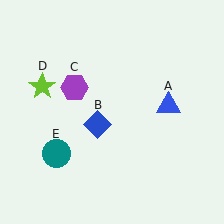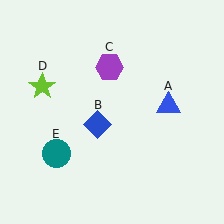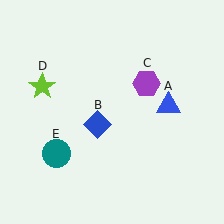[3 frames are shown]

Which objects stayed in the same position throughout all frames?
Blue triangle (object A) and blue diamond (object B) and lime star (object D) and teal circle (object E) remained stationary.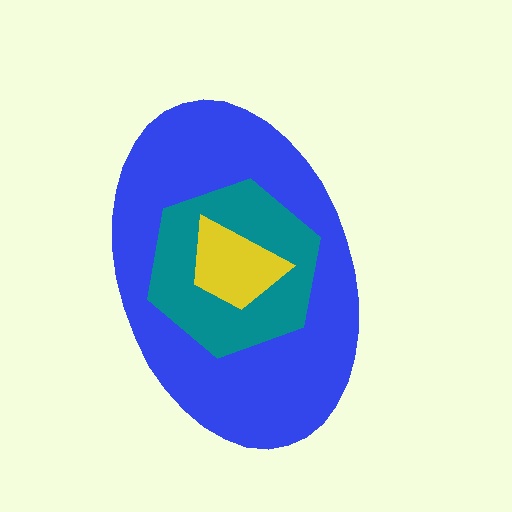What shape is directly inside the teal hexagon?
The yellow trapezoid.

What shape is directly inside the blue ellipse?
The teal hexagon.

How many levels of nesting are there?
3.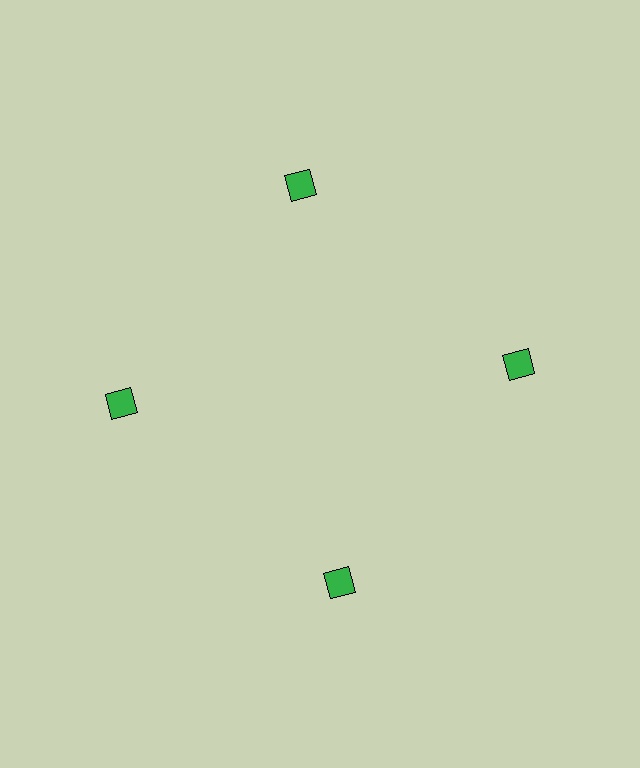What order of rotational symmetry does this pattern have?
This pattern has 4-fold rotational symmetry.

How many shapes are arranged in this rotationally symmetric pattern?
There are 4 shapes, arranged in 4 groups of 1.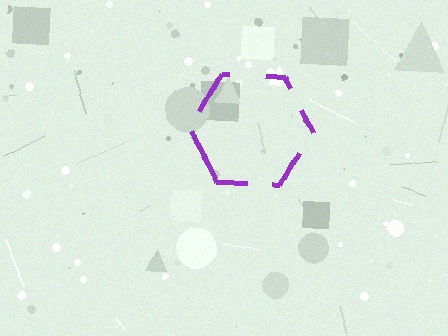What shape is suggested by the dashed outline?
The dashed outline suggests a hexagon.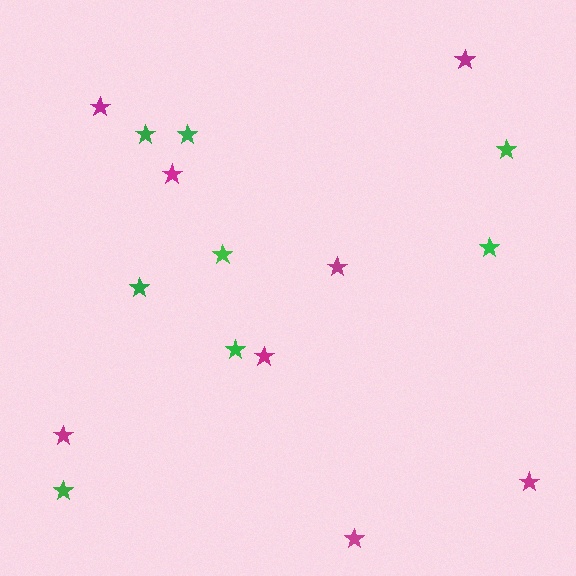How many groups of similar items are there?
There are 2 groups: one group of green stars (8) and one group of magenta stars (8).